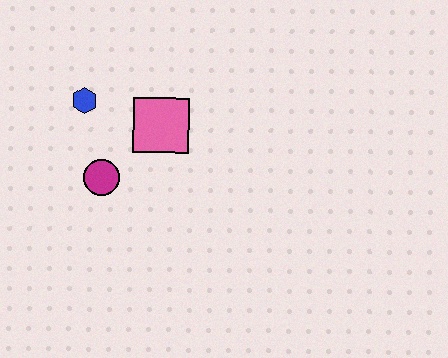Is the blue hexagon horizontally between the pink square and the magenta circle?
No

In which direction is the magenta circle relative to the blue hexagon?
The magenta circle is below the blue hexagon.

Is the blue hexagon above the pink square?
Yes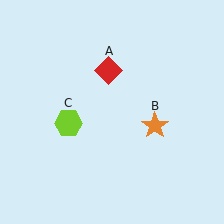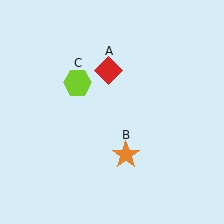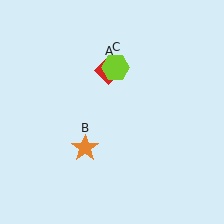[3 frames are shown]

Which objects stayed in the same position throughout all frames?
Red diamond (object A) remained stationary.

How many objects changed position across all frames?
2 objects changed position: orange star (object B), lime hexagon (object C).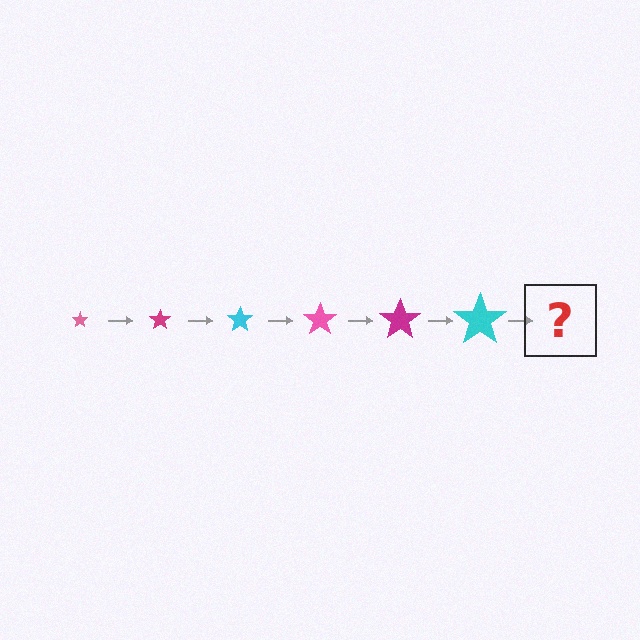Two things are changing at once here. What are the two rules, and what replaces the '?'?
The two rules are that the star grows larger each step and the color cycles through pink, magenta, and cyan. The '?' should be a pink star, larger than the previous one.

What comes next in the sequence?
The next element should be a pink star, larger than the previous one.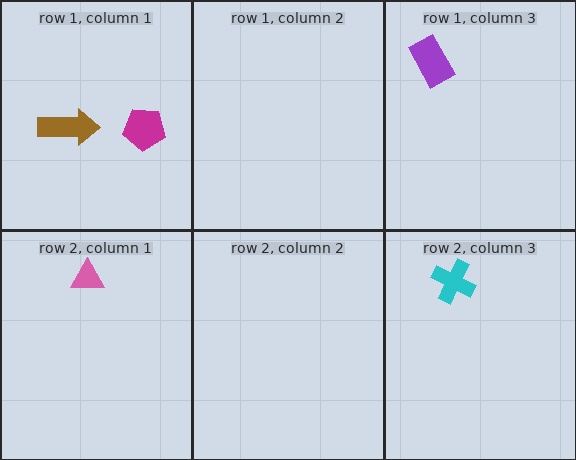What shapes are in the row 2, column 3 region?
The cyan cross.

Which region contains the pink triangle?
The row 2, column 1 region.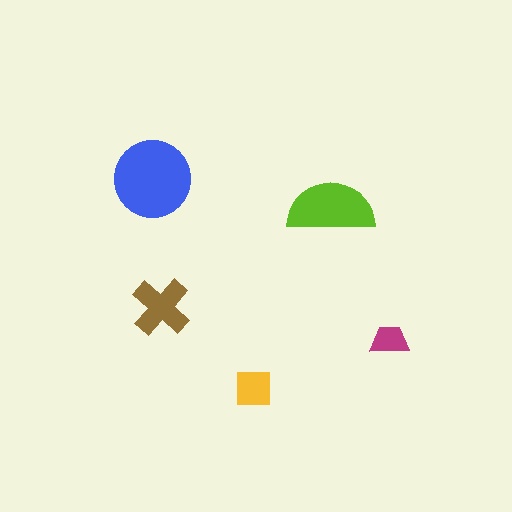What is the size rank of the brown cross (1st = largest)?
3rd.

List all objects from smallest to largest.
The magenta trapezoid, the yellow square, the brown cross, the lime semicircle, the blue circle.